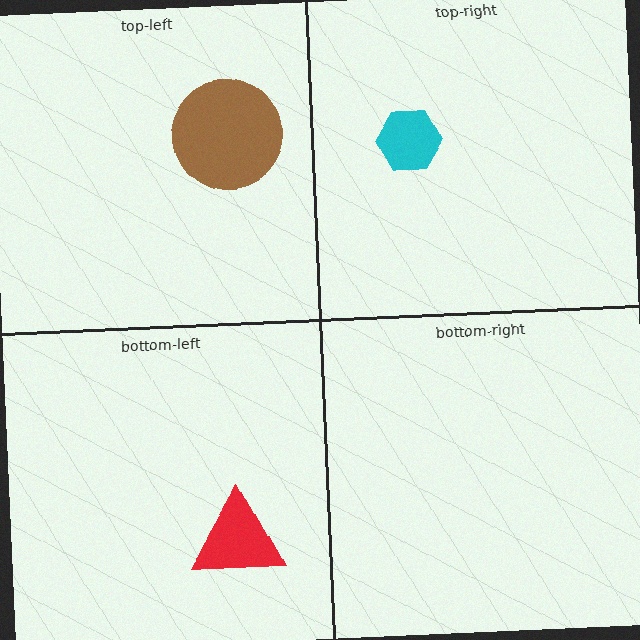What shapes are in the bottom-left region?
The red triangle.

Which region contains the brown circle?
The top-left region.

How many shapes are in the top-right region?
1.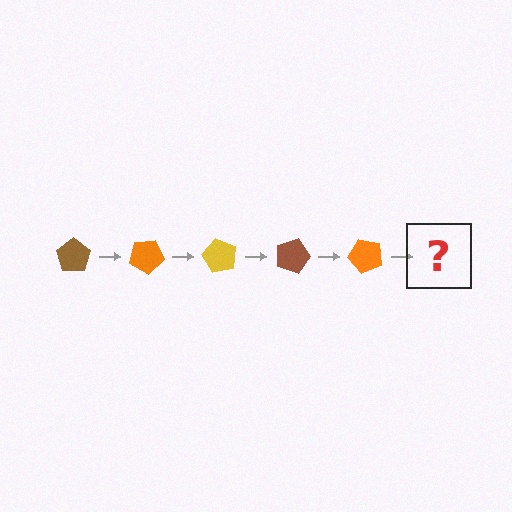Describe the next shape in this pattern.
It should be a yellow pentagon, rotated 150 degrees from the start.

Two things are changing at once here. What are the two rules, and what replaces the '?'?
The two rules are that it rotates 30 degrees each step and the color cycles through brown, orange, and yellow. The '?' should be a yellow pentagon, rotated 150 degrees from the start.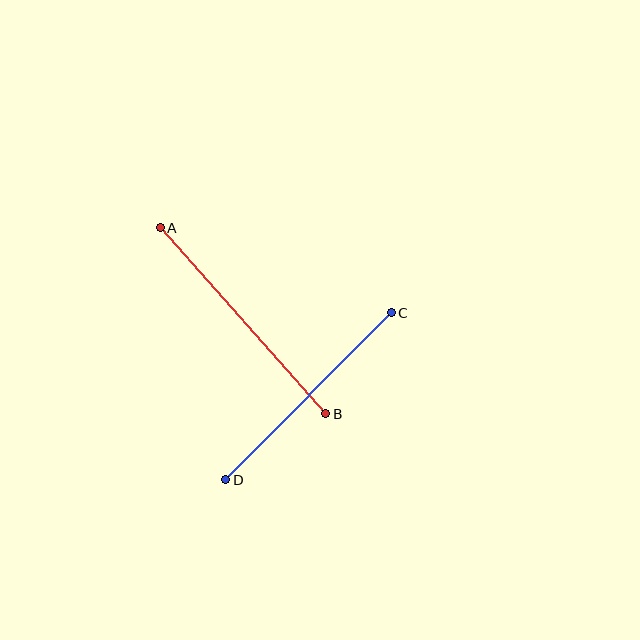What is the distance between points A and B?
The distance is approximately 249 pixels.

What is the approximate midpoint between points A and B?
The midpoint is at approximately (243, 321) pixels.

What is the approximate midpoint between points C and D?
The midpoint is at approximately (308, 396) pixels.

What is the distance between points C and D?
The distance is approximately 235 pixels.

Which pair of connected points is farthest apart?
Points A and B are farthest apart.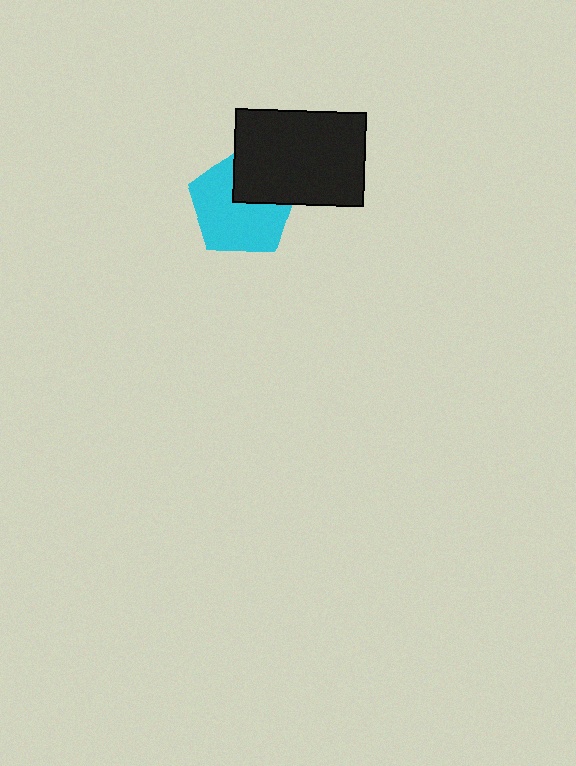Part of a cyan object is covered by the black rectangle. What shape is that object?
It is a pentagon.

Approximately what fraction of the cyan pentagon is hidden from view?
Roughly 33% of the cyan pentagon is hidden behind the black rectangle.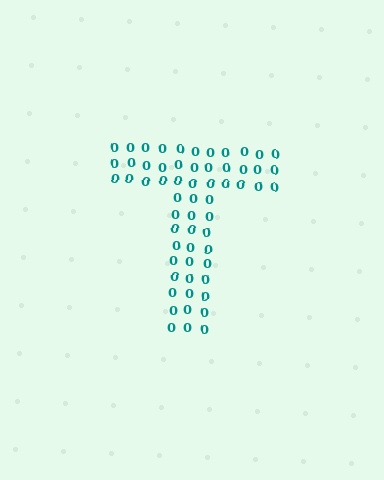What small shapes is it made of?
It is made of small digit 0's.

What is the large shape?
The large shape is the letter T.